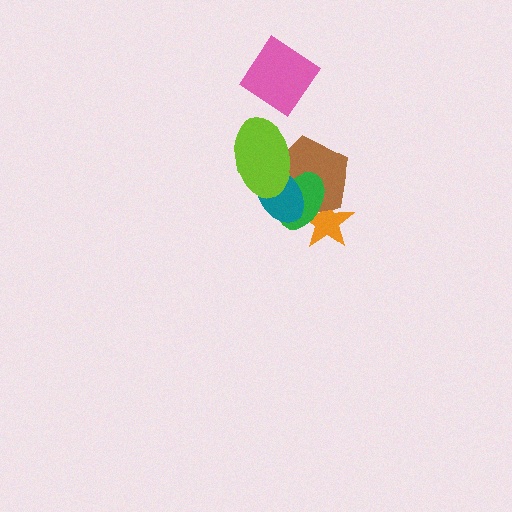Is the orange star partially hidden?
Yes, it is partially covered by another shape.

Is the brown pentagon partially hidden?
Yes, it is partially covered by another shape.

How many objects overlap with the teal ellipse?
3 objects overlap with the teal ellipse.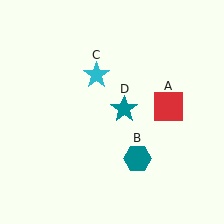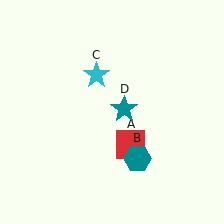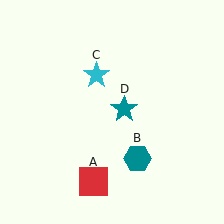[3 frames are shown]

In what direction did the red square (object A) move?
The red square (object A) moved down and to the left.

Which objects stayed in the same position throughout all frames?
Teal hexagon (object B) and cyan star (object C) and teal star (object D) remained stationary.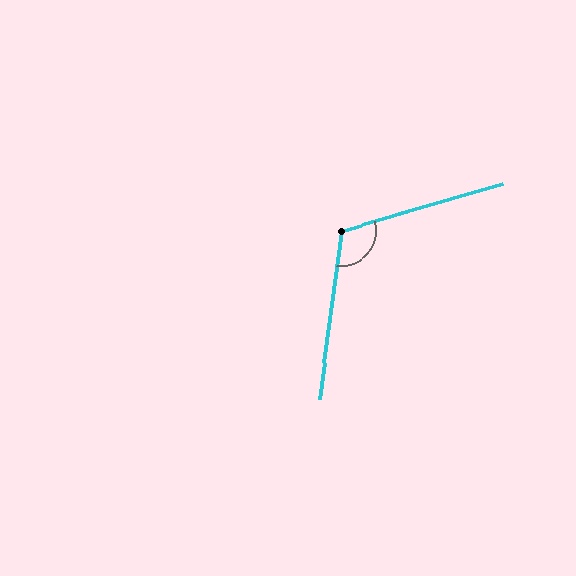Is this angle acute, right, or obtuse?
It is obtuse.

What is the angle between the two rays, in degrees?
Approximately 114 degrees.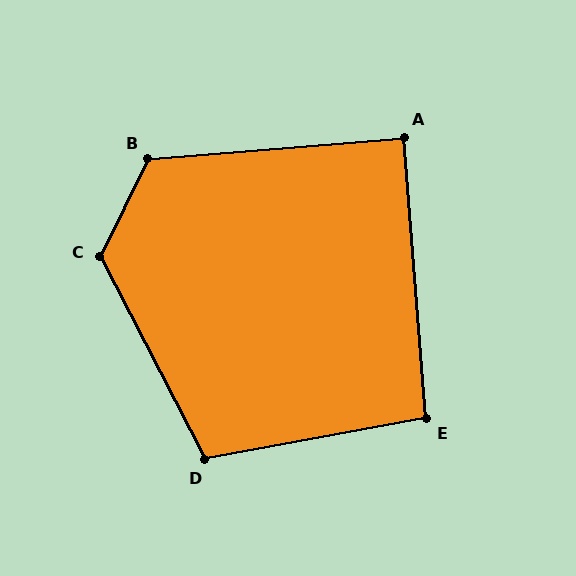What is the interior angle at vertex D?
Approximately 107 degrees (obtuse).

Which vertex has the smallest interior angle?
A, at approximately 90 degrees.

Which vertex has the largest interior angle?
C, at approximately 127 degrees.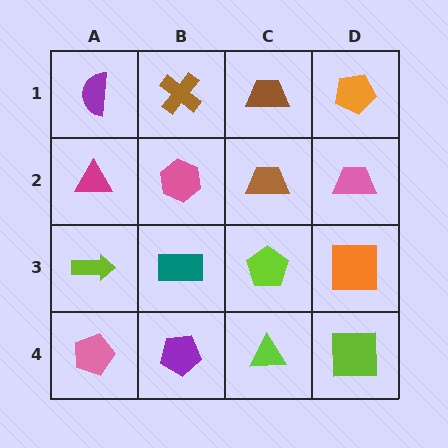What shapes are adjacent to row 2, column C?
A brown trapezoid (row 1, column C), a lime pentagon (row 3, column C), a pink hexagon (row 2, column B), a pink trapezoid (row 2, column D).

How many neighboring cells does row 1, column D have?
2.